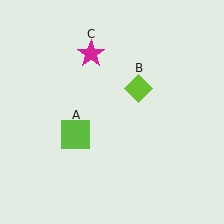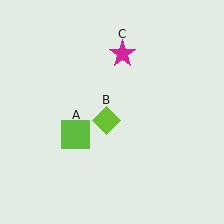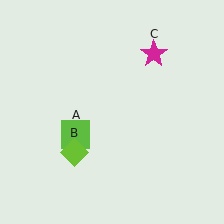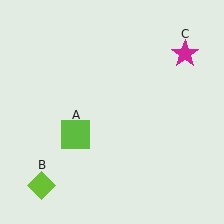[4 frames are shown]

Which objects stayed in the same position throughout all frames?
Lime square (object A) remained stationary.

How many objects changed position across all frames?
2 objects changed position: lime diamond (object B), magenta star (object C).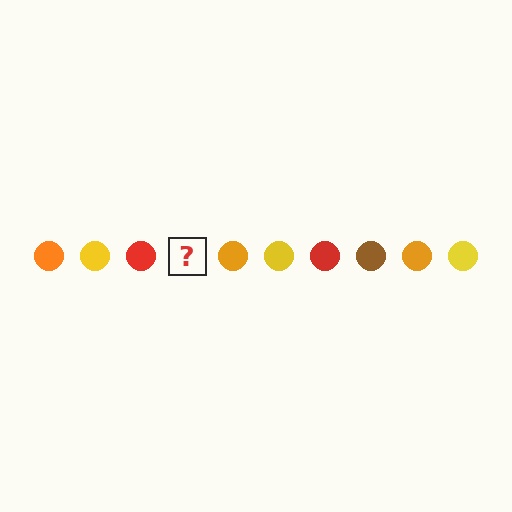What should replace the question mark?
The question mark should be replaced with a brown circle.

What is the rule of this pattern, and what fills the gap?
The rule is that the pattern cycles through orange, yellow, red, brown circles. The gap should be filled with a brown circle.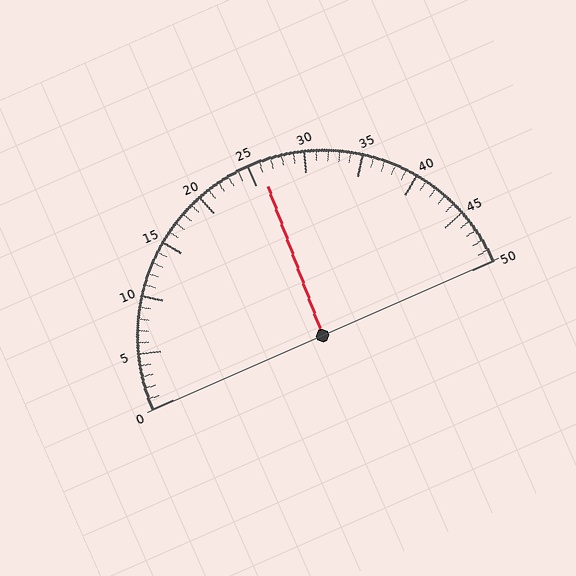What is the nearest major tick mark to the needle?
The nearest major tick mark is 25.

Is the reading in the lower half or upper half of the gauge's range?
The reading is in the upper half of the range (0 to 50).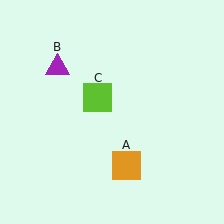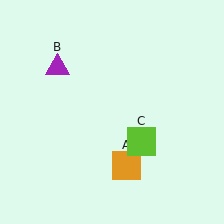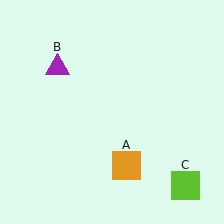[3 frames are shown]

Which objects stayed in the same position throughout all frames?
Orange square (object A) and purple triangle (object B) remained stationary.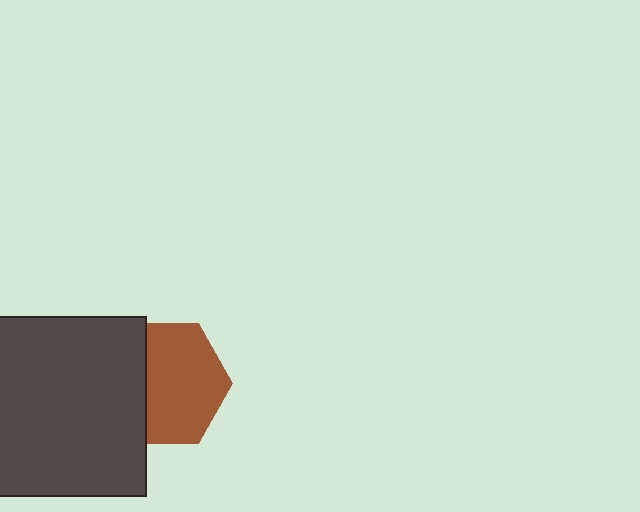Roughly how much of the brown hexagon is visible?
Most of it is visible (roughly 65%).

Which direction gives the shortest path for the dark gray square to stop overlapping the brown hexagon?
Moving left gives the shortest separation.